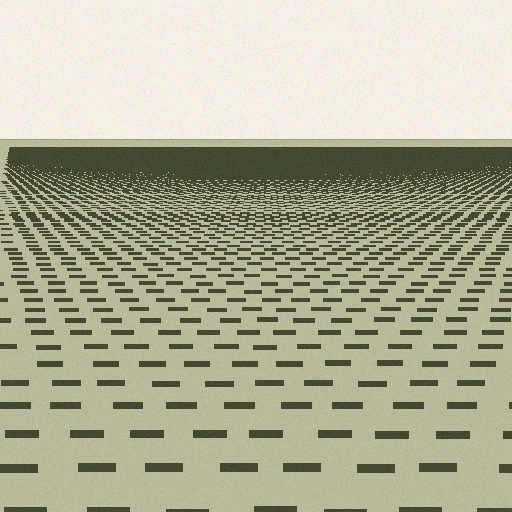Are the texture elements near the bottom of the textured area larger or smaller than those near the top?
Larger. Near the bottom, elements are closer to the viewer and appear at a bigger on-screen size.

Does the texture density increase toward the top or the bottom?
Density increases toward the top.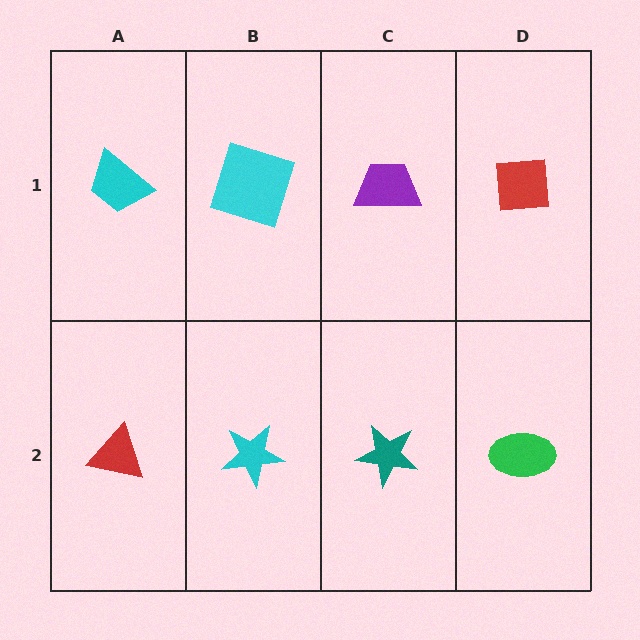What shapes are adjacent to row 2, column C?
A purple trapezoid (row 1, column C), a cyan star (row 2, column B), a green ellipse (row 2, column D).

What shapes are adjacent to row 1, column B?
A cyan star (row 2, column B), a cyan trapezoid (row 1, column A), a purple trapezoid (row 1, column C).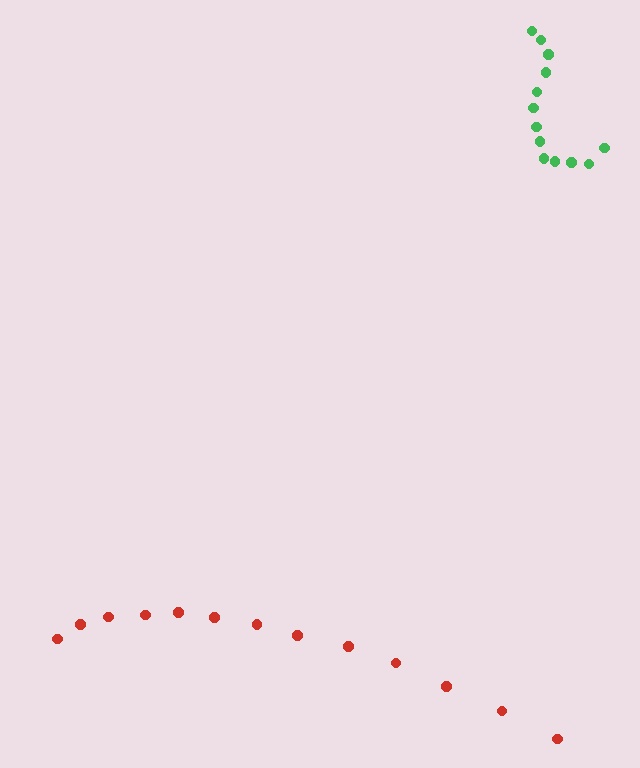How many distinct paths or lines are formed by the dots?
There are 2 distinct paths.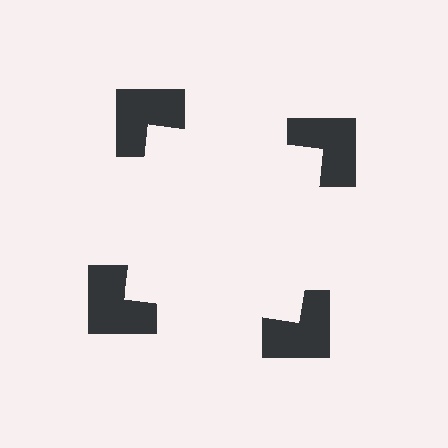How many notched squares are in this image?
There are 4 — one at each vertex of the illusory square.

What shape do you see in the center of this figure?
An illusory square — its edges are inferred from the aligned wedge cuts in the notched squares, not physically drawn.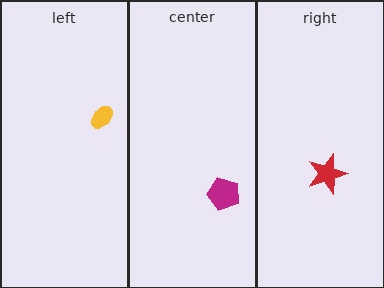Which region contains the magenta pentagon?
The center region.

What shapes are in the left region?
The yellow ellipse.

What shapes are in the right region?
The red star.